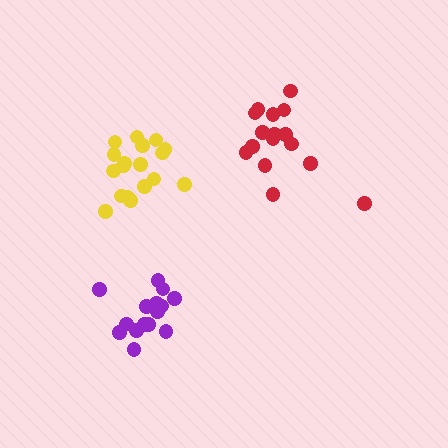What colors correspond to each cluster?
The clusters are colored: red, purple, yellow.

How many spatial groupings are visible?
There are 3 spatial groupings.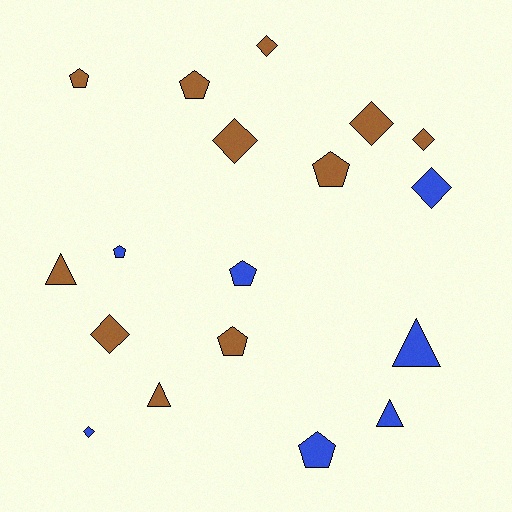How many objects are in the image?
There are 18 objects.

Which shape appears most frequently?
Pentagon, with 7 objects.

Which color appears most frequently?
Brown, with 11 objects.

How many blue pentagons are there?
There are 3 blue pentagons.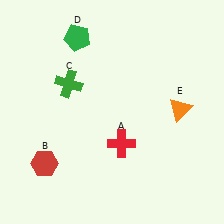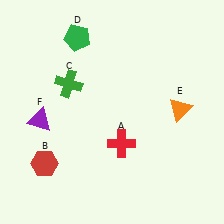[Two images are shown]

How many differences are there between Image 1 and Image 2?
There is 1 difference between the two images.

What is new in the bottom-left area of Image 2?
A purple triangle (F) was added in the bottom-left area of Image 2.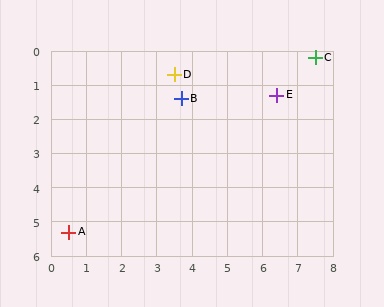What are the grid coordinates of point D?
Point D is at approximately (3.5, 0.7).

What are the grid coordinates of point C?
Point C is at approximately (7.5, 0.2).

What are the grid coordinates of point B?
Point B is at approximately (3.7, 1.4).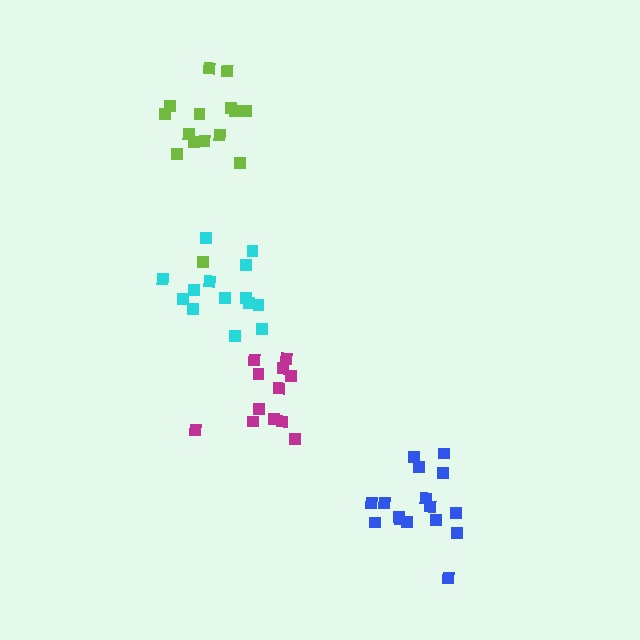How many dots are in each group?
Group 1: 12 dots, Group 2: 14 dots, Group 3: 15 dots, Group 4: 16 dots (57 total).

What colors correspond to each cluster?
The clusters are colored: magenta, cyan, lime, blue.